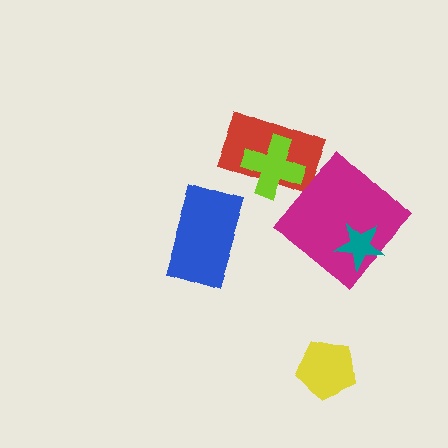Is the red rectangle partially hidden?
Yes, it is partially covered by another shape.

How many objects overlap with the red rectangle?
1 object overlaps with the red rectangle.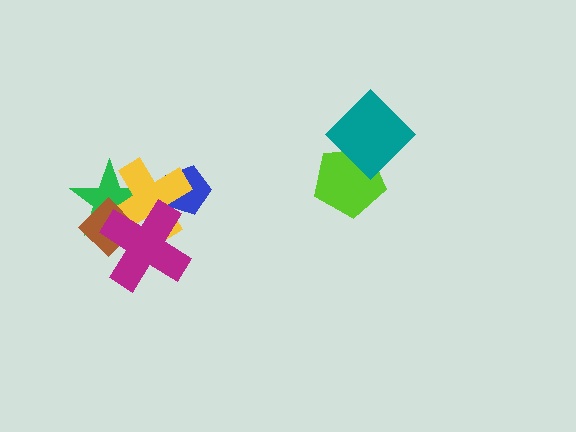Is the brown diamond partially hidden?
Yes, it is partially covered by another shape.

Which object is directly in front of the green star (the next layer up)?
The yellow cross is directly in front of the green star.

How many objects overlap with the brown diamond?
3 objects overlap with the brown diamond.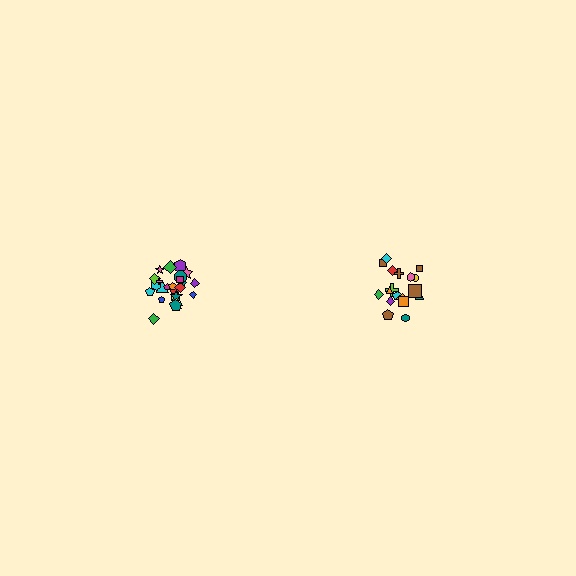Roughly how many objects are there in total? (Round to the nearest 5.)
Roughly 45 objects in total.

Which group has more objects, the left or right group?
The left group.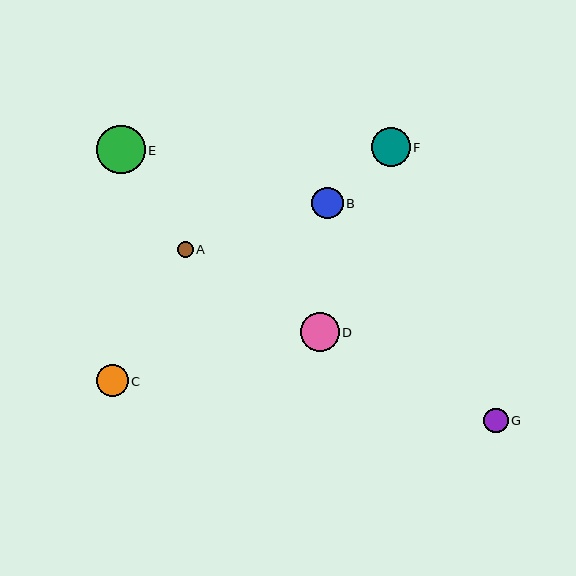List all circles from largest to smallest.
From largest to smallest: E, F, D, C, B, G, A.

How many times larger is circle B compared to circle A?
Circle B is approximately 2.0 times the size of circle A.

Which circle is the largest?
Circle E is the largest with a size of approximately 48 pixels.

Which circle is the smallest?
Circle A is the smallest with a size of approximately 16 pixels.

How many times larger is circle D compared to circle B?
Circle D is approximately 1.2 times the size of circle B.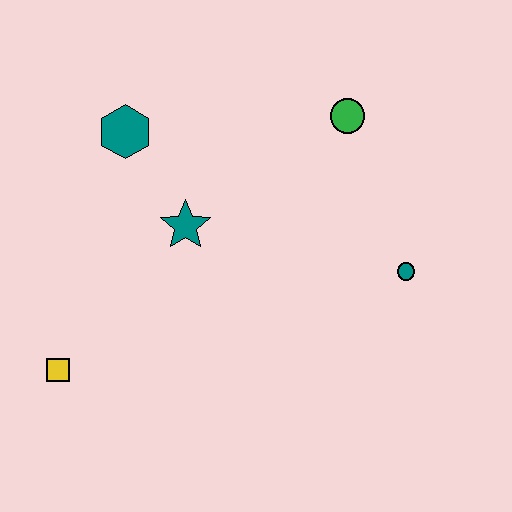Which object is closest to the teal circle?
The green circle is closest to the teal circle.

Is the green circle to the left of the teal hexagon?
No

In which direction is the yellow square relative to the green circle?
The yellow square is to the left of the green circle.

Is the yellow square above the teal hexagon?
No